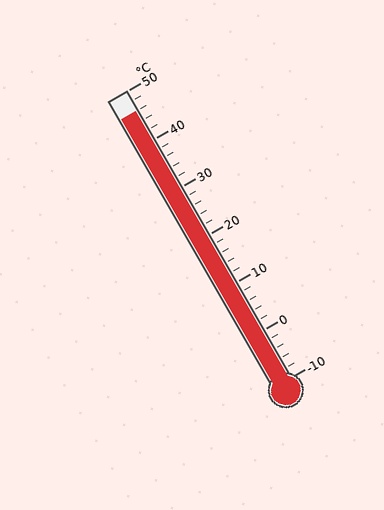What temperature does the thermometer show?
The thermometer shows approximately 46°C.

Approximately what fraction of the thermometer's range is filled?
The thermometer is filled to approximately 95% of its range.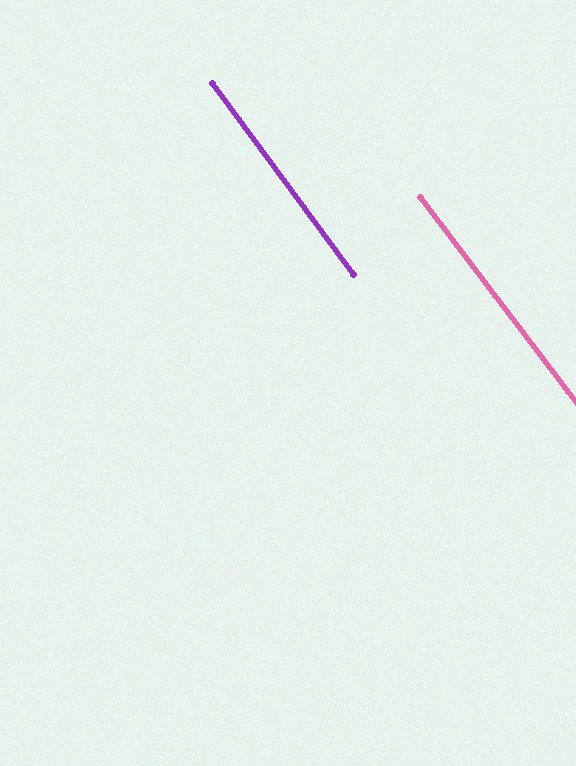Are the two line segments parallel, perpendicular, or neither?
Parallel — their directions differ by only 1.0°.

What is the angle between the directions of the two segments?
Approximately 1 degree.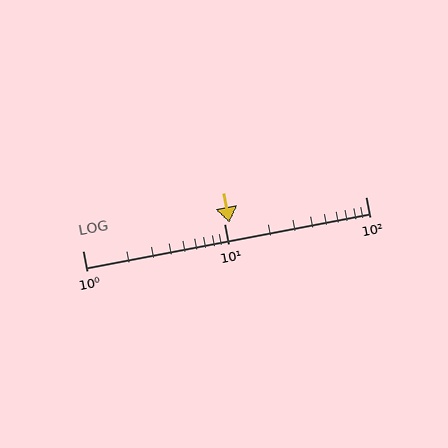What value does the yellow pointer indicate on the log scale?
The pointer indicates approximately 11.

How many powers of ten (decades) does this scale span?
The scale spans 2 decades, from 1 to 100.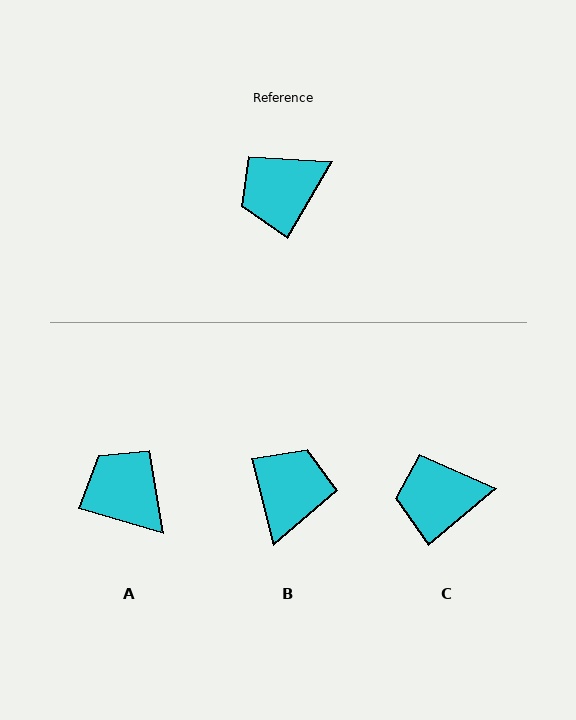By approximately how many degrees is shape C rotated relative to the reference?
Approximately 21 degrees clockwise.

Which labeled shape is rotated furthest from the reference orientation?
B, about 136 degrees away.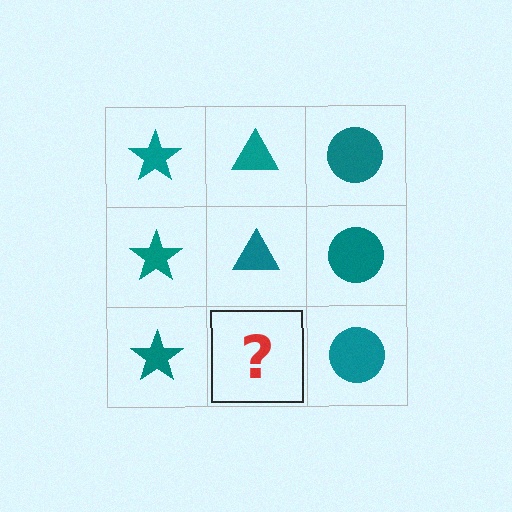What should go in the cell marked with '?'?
The missing cell should contain a teal triangle.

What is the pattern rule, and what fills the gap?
The rule is that each column has a consistent shape. The gap should be filled with a teal triangle.